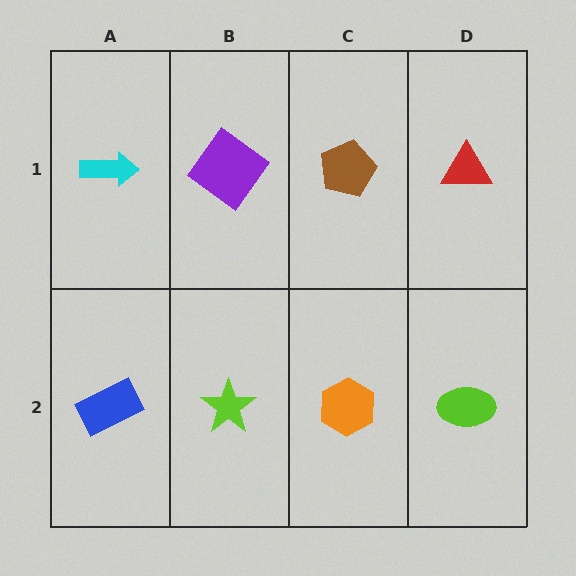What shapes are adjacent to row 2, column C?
A brown pentagon (row 1, column C), a lime star (row 2, column B), a lime ellipse (row 2, column D).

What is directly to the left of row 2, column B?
A blue rectangle.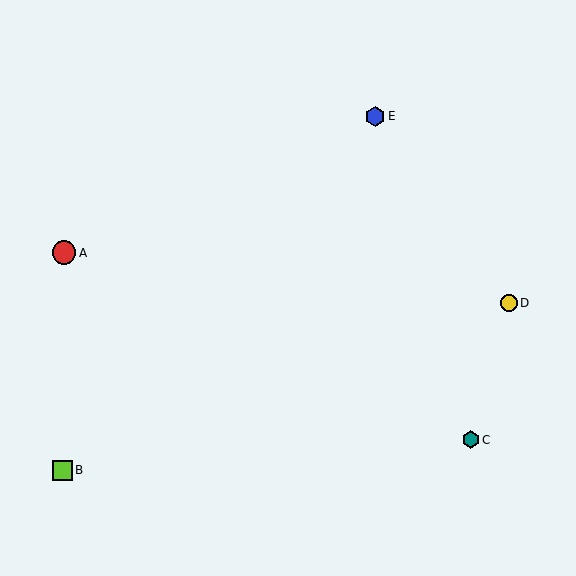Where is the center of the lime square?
The center of the lime square is at (62, 470).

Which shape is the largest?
The red circle (labeled A) is the largest.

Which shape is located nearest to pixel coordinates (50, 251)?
The red circle (labeled A) at (64, 253) is nearest to that location.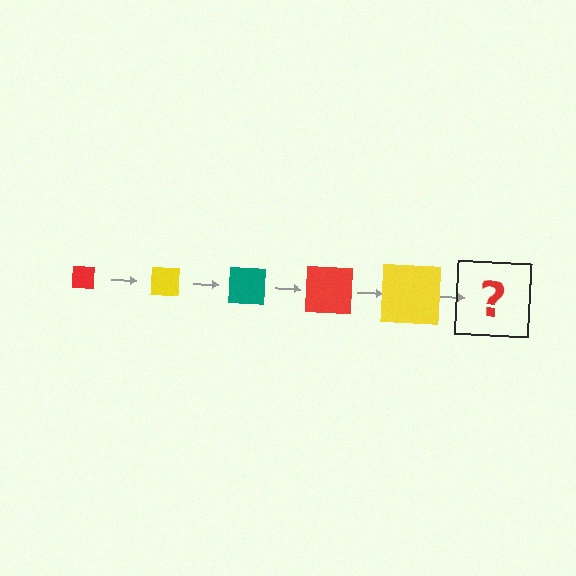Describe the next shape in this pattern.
It should be a teal square, larger than the previous one.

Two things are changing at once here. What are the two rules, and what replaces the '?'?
The two rules are that the square grows larger each step and the color cycles through red, yellow, and teal. The '?' should be a teal square, larger than the previous one.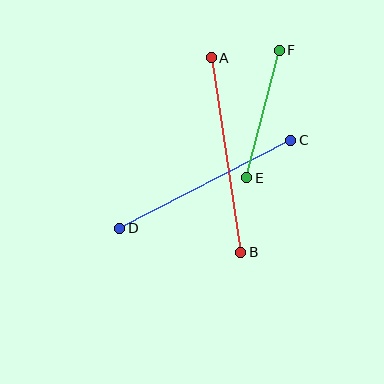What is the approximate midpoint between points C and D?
The midpoint is at approximately (205, 184) pixels.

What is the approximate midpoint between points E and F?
The midpoint is at approximately (263, 114) pixels.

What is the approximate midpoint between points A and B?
The midpoint is at approximately (226, 155) pixels.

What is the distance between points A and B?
The distance is approximately 197 pixels.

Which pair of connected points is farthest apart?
Points A and B are farthest apart.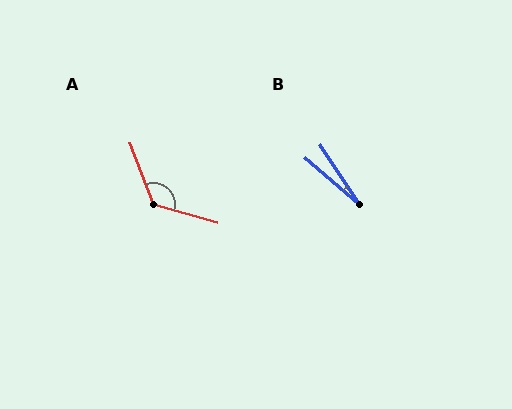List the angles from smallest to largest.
B (16°), A (127°).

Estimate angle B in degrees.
Approximately 16 degrees.